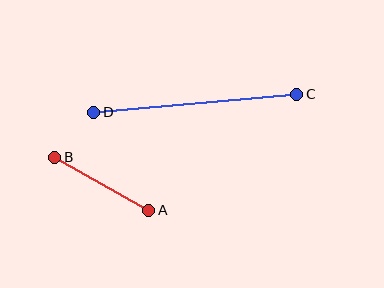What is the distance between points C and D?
The distance is approximately 204 pixels.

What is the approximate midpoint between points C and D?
The midpoint is at approximately (195, 103) pixels.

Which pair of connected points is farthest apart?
Points C and D are farthest apart.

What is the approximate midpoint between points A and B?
The midpoint is at approximately (102, 184) pixels.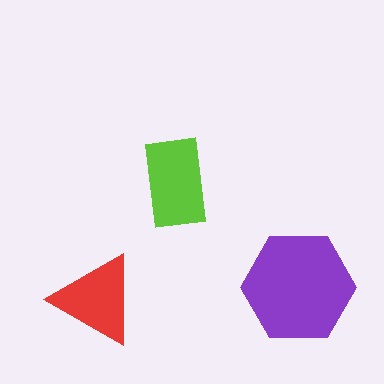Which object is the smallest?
The red triangle.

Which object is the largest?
The purple hexagon.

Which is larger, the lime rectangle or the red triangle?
The lime rectangle.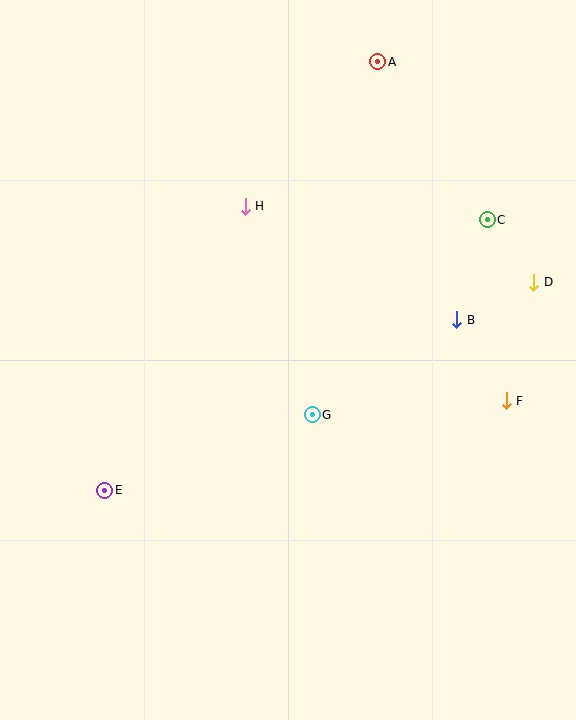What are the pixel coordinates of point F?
Point F is at (506, 401).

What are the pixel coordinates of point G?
Point G is at (312, 415).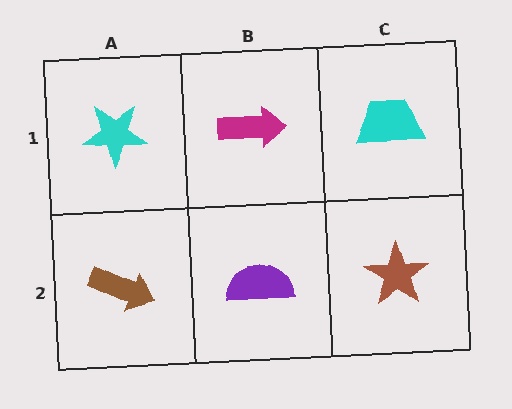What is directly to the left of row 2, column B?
A brown arrow.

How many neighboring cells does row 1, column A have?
2.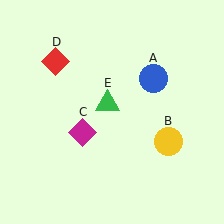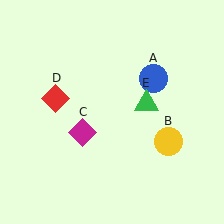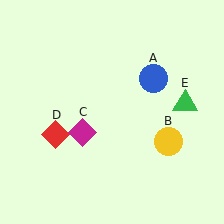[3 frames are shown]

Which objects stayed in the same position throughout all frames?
Blue circle (object A) and yellow circle (object B) and magenta diamond (object C) remained stationary.